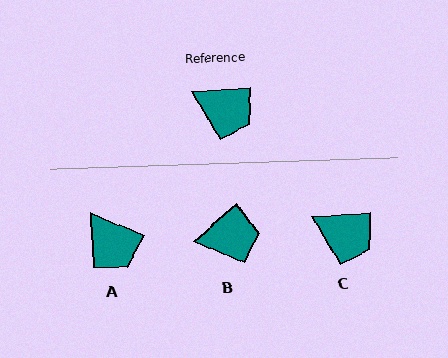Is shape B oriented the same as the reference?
No, it is off by about 38 degrees.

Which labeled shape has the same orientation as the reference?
C.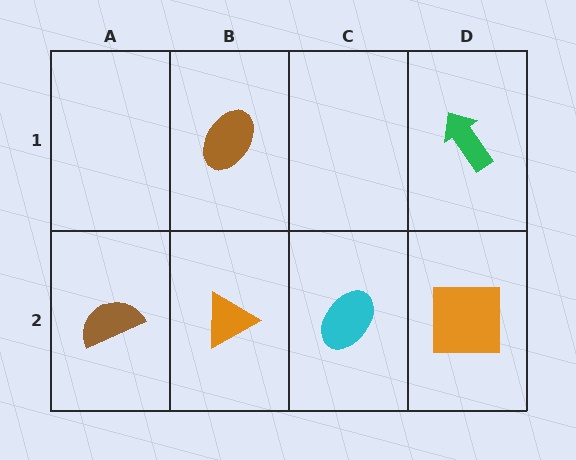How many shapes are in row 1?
2 shapes.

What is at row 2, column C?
A cyan ellipse.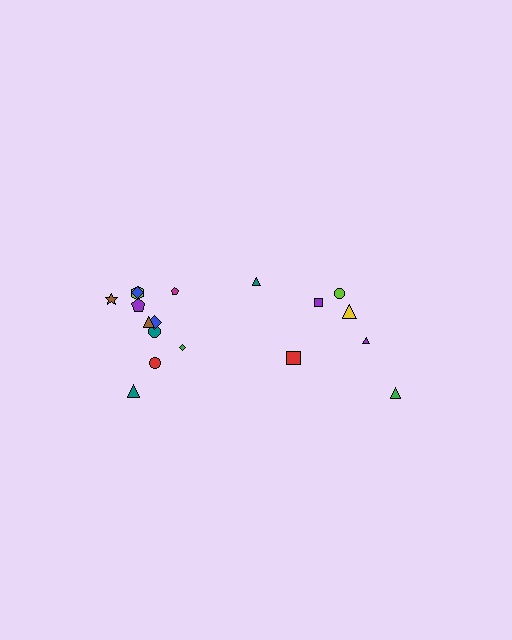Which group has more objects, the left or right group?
The left group.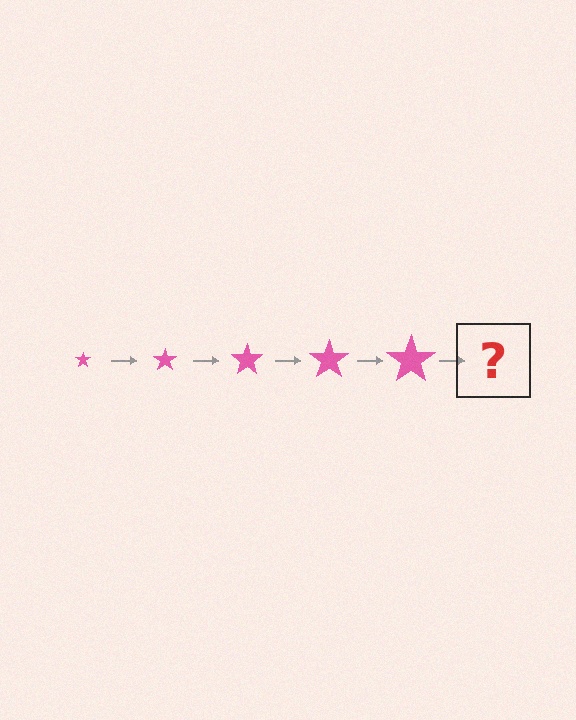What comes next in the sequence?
The next element should be a pink star, larger than the previous one.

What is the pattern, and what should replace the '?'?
The pattern is that the star gets progressively larger each step. The '?' should be a pink star, larger than the previous one.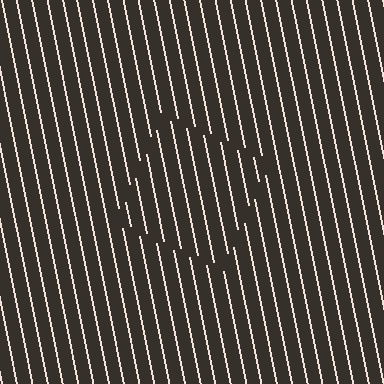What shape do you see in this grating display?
An illusory square. The interior of the shape contains the same grating, shifted by half a period — the contour is defined by the phase discontinuity where line-ends from the inner and outer gratings abut.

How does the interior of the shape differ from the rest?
The interior of the shape contains the same grating, shifted by half a period — the contour is defined by the phase discontinuity where line-ends from the inner and outer gratings abut.